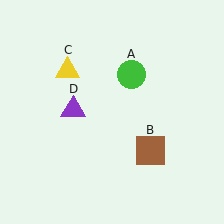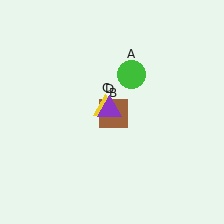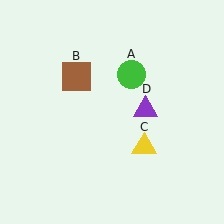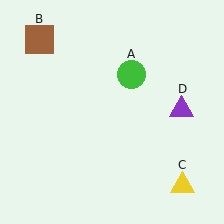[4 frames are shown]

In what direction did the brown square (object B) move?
The brown square (object B) moved up and to the left.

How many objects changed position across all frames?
3 objects changed position: brown square (object B), yellow triangle (object C), purple triangle (object D).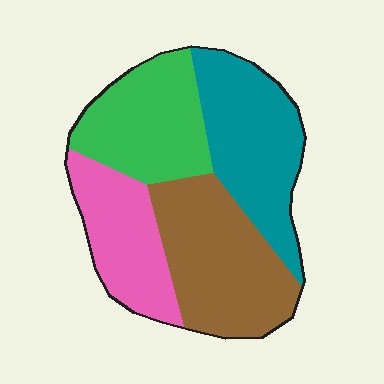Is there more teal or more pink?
Teal.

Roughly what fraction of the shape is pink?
Pink covers around 20% of the shape.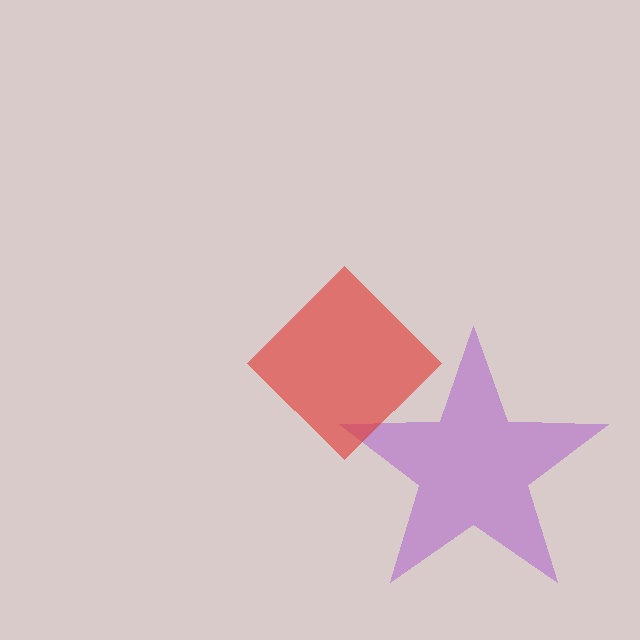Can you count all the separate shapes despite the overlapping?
Yes, there are 2 separate shapes.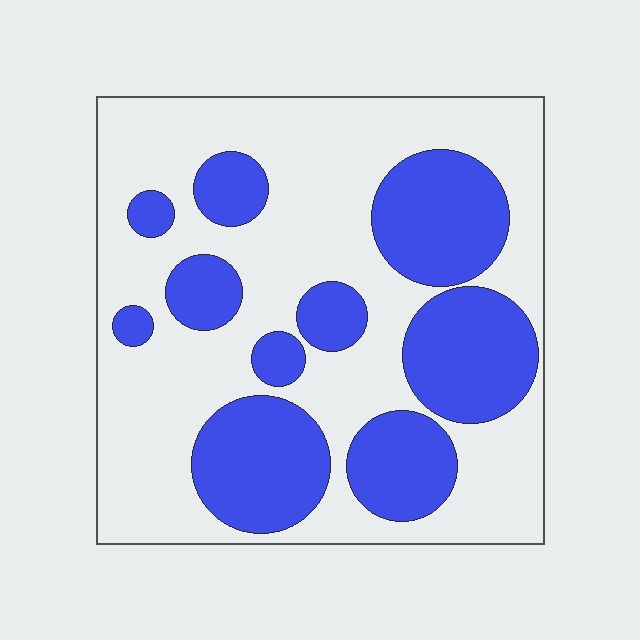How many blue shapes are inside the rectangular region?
10.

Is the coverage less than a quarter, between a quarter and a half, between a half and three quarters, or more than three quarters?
Between a quarter and a half.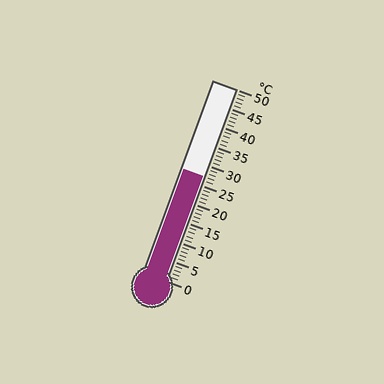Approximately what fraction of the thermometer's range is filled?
The thermometer is filled to approximately 55% of its range.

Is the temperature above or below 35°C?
The temperature is below 35°C.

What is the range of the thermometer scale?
The thermometer scale ranges from 0°C to 50°C.